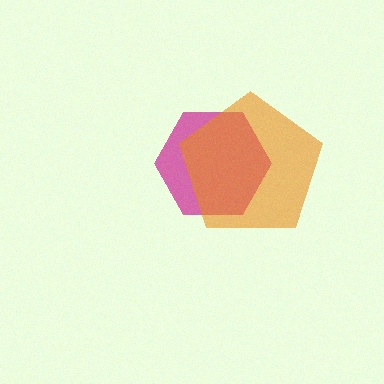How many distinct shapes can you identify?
There are 2 distinct shapes: a magenta hexagon, an orange pentagon.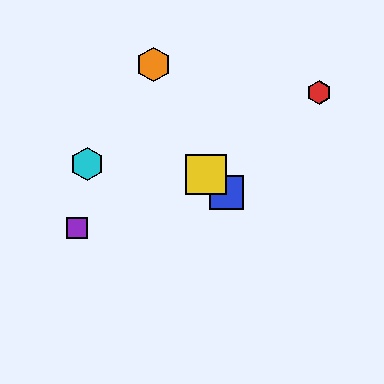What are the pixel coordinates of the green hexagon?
The green hexagon is at (200, 169).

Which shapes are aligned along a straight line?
The blue square, the green hexagon, the yellow square are aligned along a straight line.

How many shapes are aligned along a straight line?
3 shapes (the blue square, the green hexagon, the yellow square) are aligned along a straight line.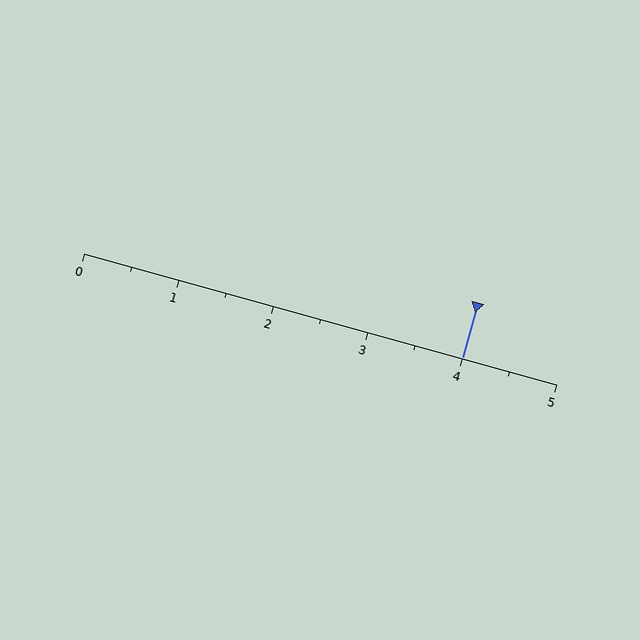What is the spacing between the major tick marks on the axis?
The major ticks are spaced 1 apart.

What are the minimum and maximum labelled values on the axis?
The axis runs from 0 to 5.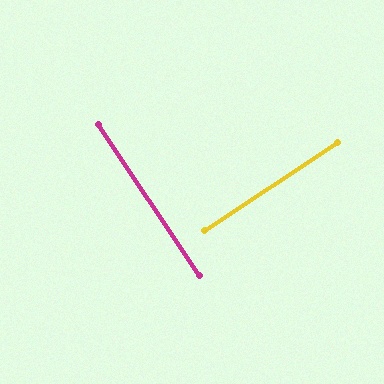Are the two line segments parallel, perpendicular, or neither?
Perpendicular — they meet at approximately 90°.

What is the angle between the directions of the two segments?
Approximately 90 degrees.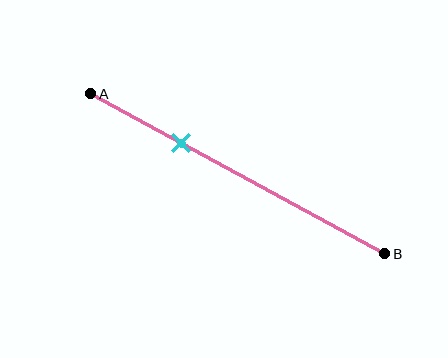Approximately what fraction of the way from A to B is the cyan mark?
The cyan mark is approximately 30% of the way from A to B.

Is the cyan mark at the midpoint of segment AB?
No, the mark is at about 30% from A, not at the 50% midpoint.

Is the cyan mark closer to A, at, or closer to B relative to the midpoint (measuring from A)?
The cyan mark is closer to point A than the midpoint of segment AB.